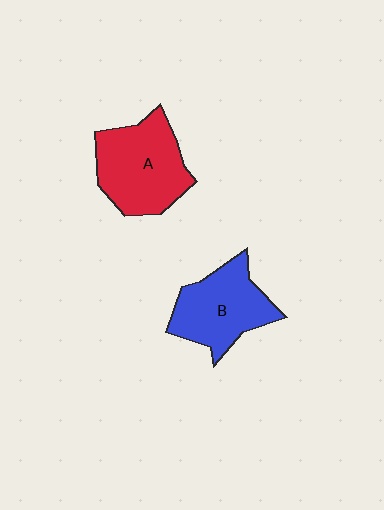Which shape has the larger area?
Shape A (red).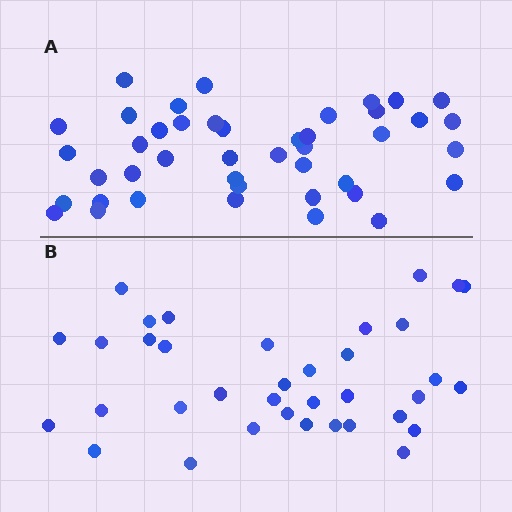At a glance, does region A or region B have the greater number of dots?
Region A (the top region) has more dots.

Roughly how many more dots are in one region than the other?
Region A has roughly 8 or so more dots than region B.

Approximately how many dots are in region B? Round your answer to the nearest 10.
About 40 dots. (The exact count is 36, which rounds to 40.)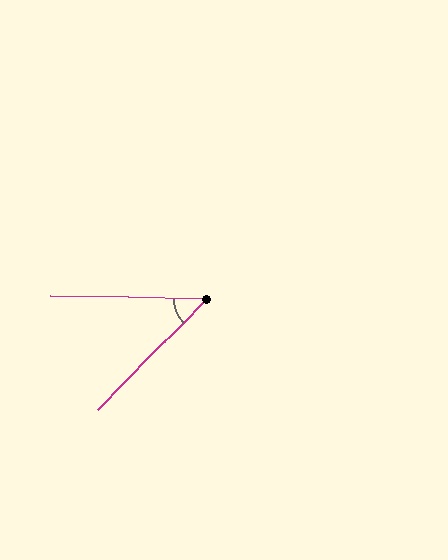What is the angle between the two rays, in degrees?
Approximately 47 degrees.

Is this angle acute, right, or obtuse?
It is acute.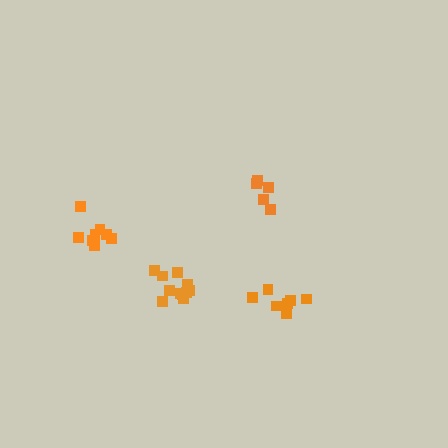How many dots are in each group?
Group 1: 11 dots, Group 2: 7 dots, Group 3: 5 dots, Group 4: 8 dots (31 total).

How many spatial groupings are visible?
There are 4 spatial groupings.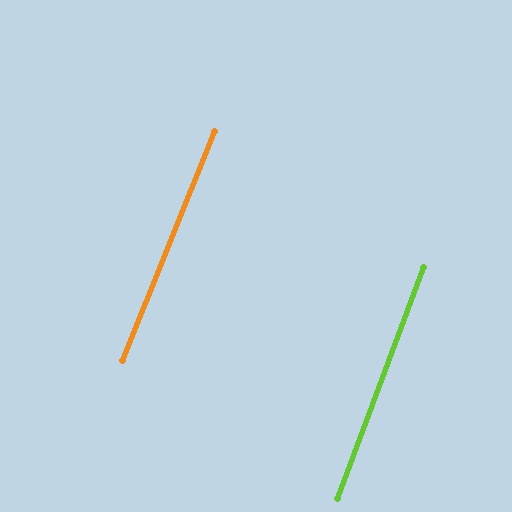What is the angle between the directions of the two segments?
Approximately 2 degrees.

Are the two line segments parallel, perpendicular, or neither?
Parallel — their directions differ by only 1.8°.